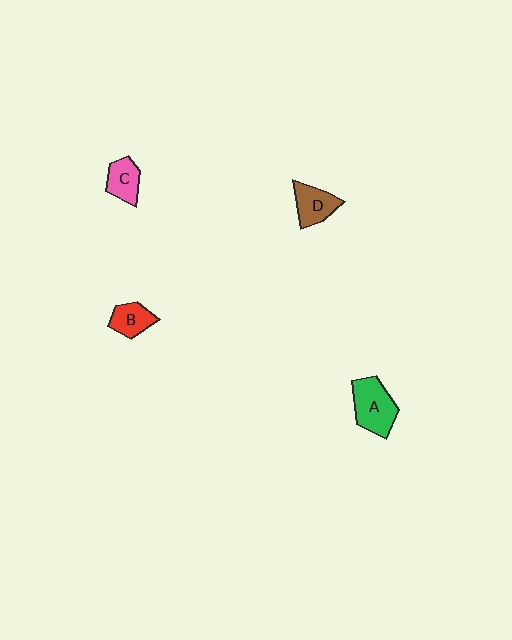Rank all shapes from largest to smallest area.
From largest to smallest: A (green), D (brown), C (pink), B (red).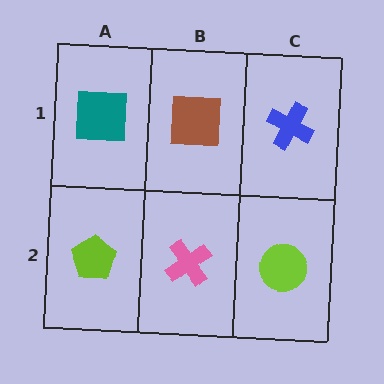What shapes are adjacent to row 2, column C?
A blue cross (row 1, column C), a pink cross (row 2, column B).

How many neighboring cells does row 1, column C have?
2.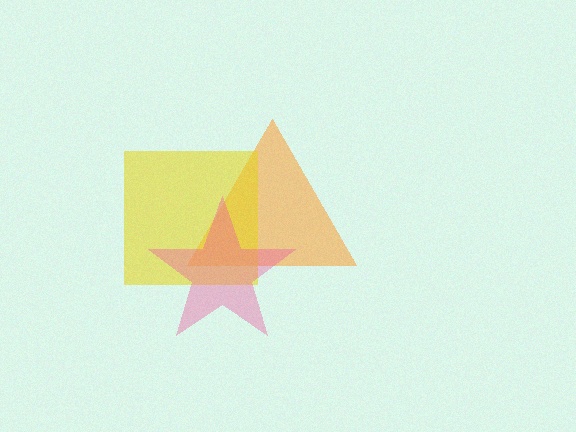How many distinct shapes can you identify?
There are 3 distinct shapes: an orange triangle, a yellow square, a pink star.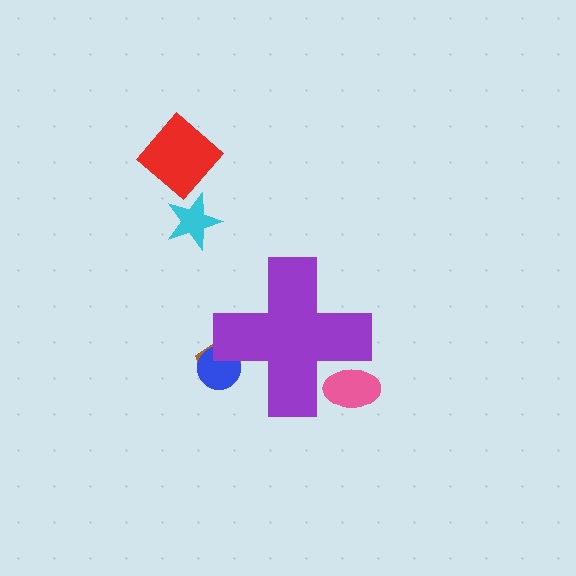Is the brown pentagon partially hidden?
Yes, the brown pentagon is partially hidden behind the purple cross.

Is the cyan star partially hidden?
No, the cyan star is fully visible.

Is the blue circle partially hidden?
Yes, the blue circle is partially hidden behind the purple cross.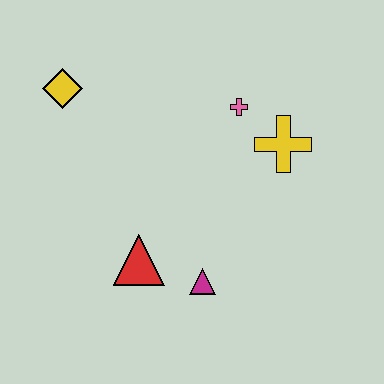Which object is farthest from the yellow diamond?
The magenta triangle is farthest from the yellow diamond.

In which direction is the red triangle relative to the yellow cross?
The red triangle is to the left of the yellow cross.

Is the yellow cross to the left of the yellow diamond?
No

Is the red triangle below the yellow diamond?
Yes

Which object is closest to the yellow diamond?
The pink cross is closest to the yellow diamond.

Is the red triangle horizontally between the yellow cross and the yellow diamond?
Yes